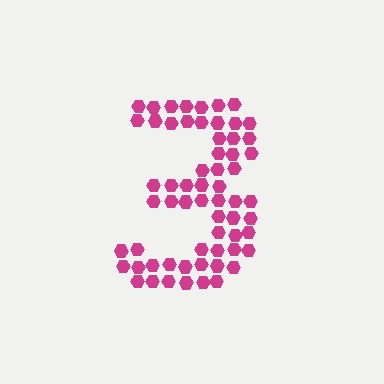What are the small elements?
The small elements are hexagons.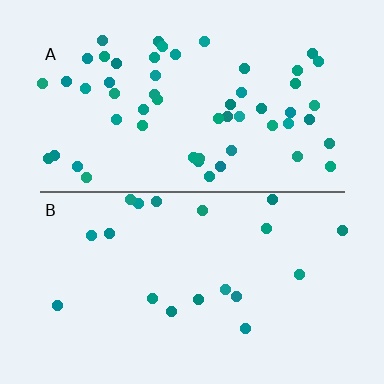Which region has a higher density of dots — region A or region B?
A (the top).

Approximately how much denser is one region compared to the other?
Approximately 2.9× — region A over region B.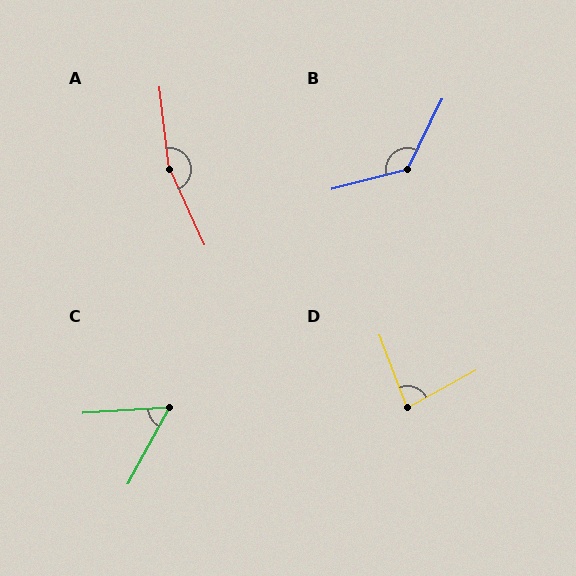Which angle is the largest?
A, at approximately 162 degrees.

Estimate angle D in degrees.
Approximately 82 degrees.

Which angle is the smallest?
C, at approximately 58 degrees.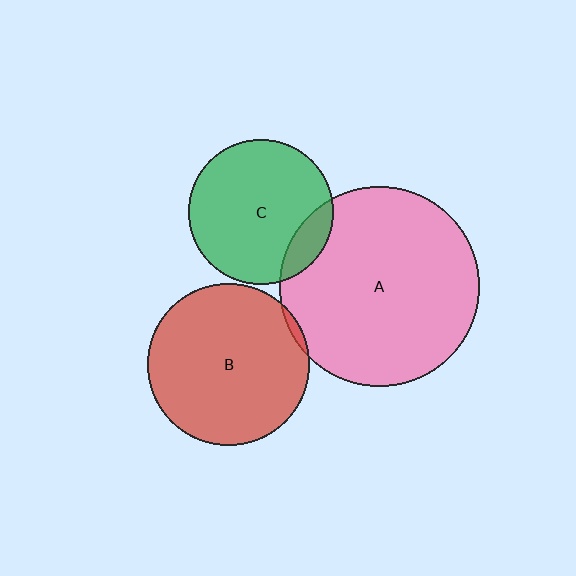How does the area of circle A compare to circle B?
Approximately 1.5 times.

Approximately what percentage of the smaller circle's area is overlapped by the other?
Approximately 5%.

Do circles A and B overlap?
Yes.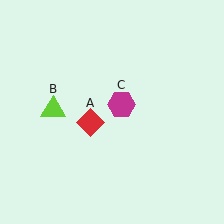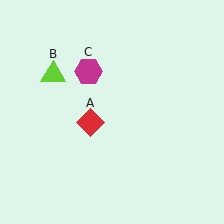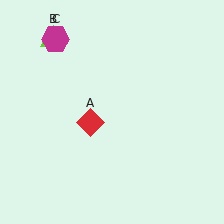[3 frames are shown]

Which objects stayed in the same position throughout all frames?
Red diamond (object A) remained stationary.